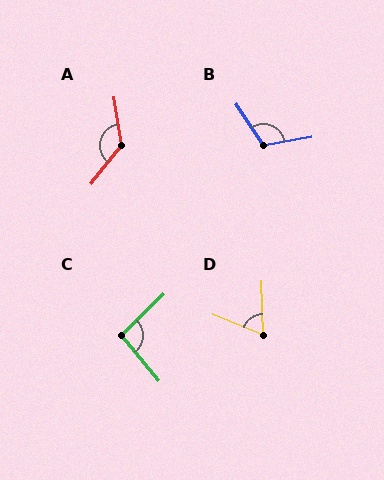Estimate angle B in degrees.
Approximately 114 degrees.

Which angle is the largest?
A, at approximately 132 degrees.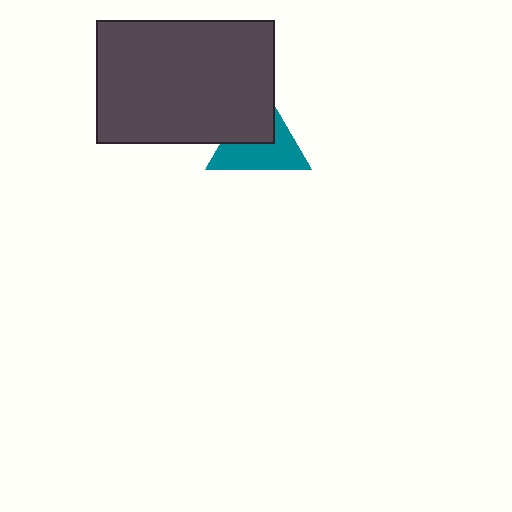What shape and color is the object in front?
The object in front is a dark gray rectangle.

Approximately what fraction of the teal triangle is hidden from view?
Roughly 43% of the teal triangle is hidden behind the dark gray rectangle.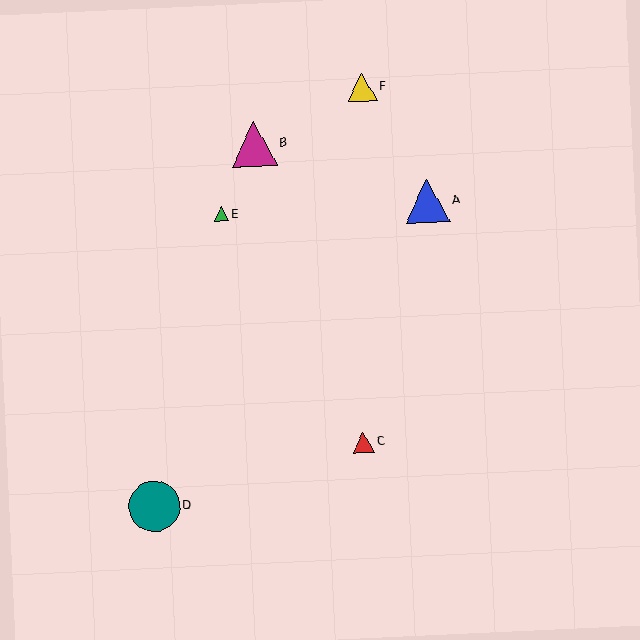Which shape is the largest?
The teal circle (labeled D) is the largest.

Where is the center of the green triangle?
The center of the green triangle is at (221, 214).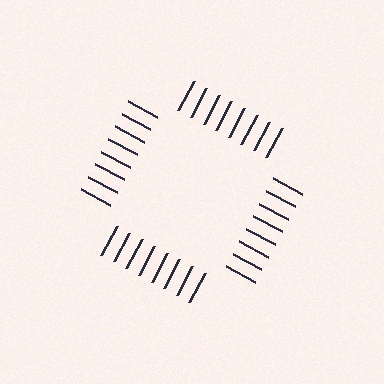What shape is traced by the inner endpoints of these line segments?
An illusory square — the line segments terminate on its edges but no continuous stroke is drawn.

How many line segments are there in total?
32 — 8 along each of the 4 edges.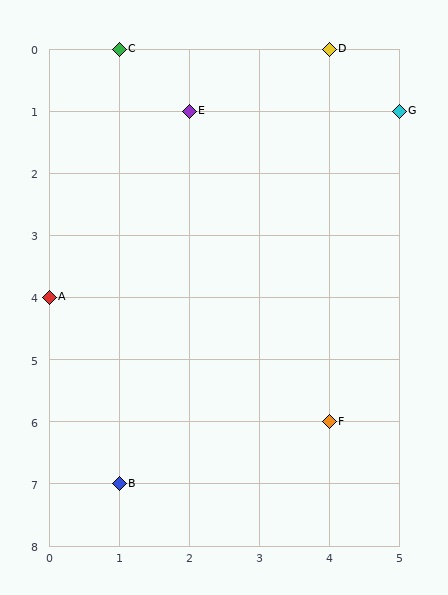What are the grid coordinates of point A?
Point A is at grid coordinates (0, 4).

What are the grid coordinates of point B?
Point B is at grid coordinates (1, 7).